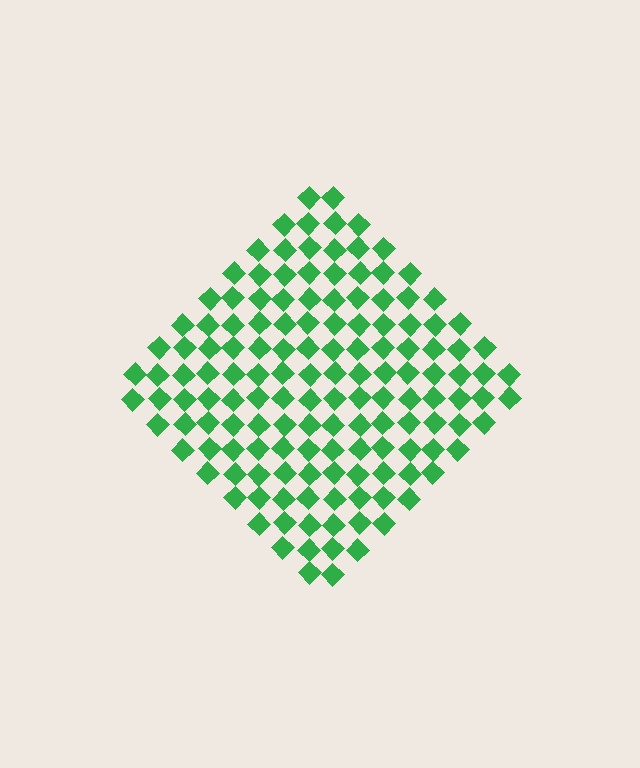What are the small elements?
The small elements are diamonds.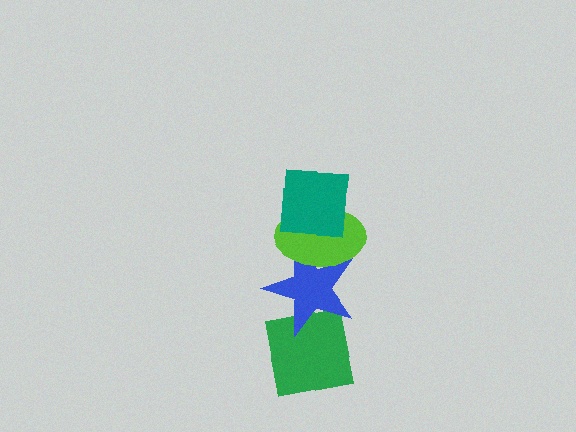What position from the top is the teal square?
The teal square is 1st from the top.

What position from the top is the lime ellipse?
The lime ellipse is 2nd from the top.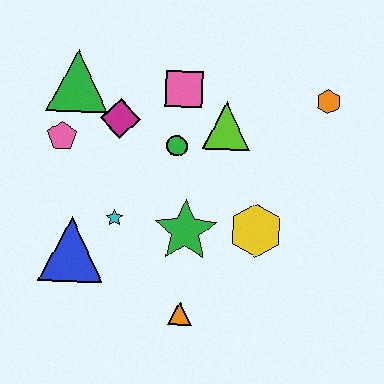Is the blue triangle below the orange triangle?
No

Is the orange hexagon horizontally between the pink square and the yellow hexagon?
No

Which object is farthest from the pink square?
The orange triangle is farthest from the pink square.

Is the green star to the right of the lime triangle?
No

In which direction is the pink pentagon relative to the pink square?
The pink pentagon is to the left of the pink square.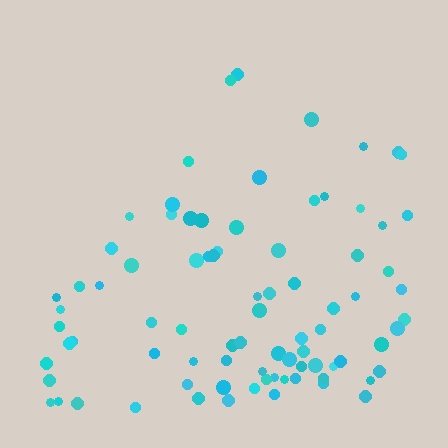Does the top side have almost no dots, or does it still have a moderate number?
Still a moderate number, just noticeably fewer than the bottom.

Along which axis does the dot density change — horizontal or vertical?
Vertical.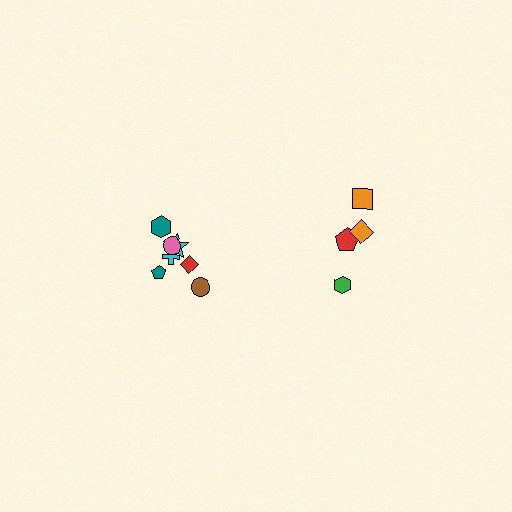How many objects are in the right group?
There are 4 objects.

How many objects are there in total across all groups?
There are 11 objects.